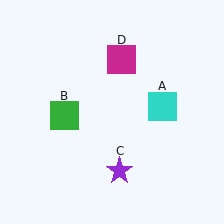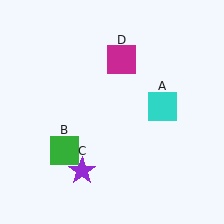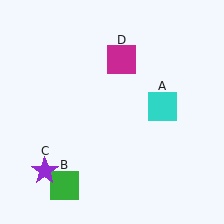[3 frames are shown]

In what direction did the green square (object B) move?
The green square (object B) moved down.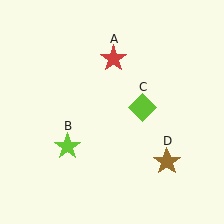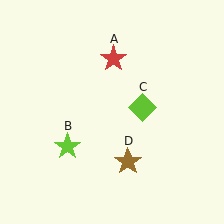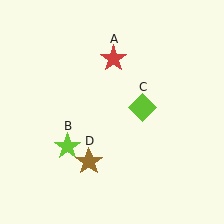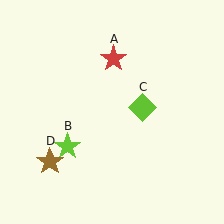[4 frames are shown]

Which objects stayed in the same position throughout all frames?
Red star (object A) and lime star (object B) and lime diamond (object C) remained stationary.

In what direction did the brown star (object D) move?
The brown star (object D) moved left.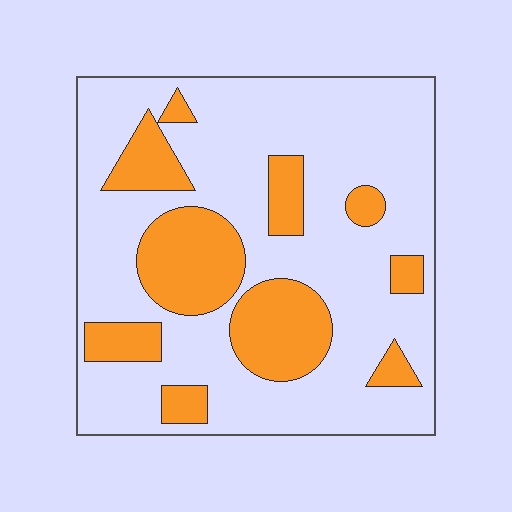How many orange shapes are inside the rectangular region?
10.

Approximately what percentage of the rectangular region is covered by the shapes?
Approximately 25%.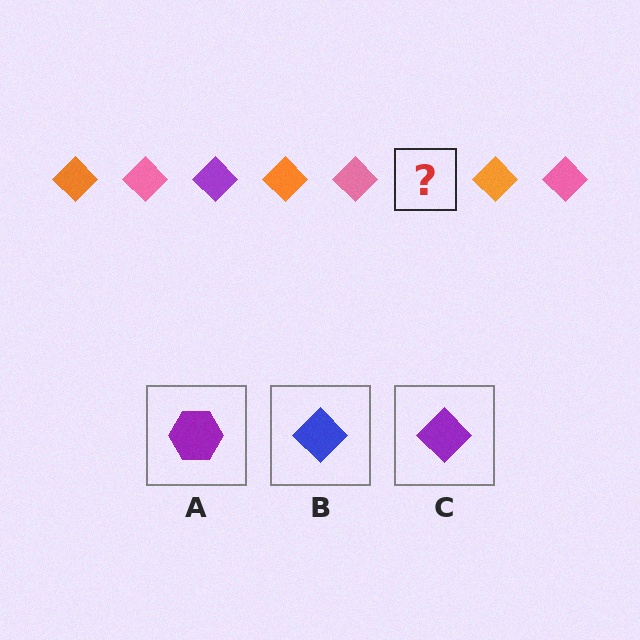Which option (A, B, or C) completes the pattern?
C.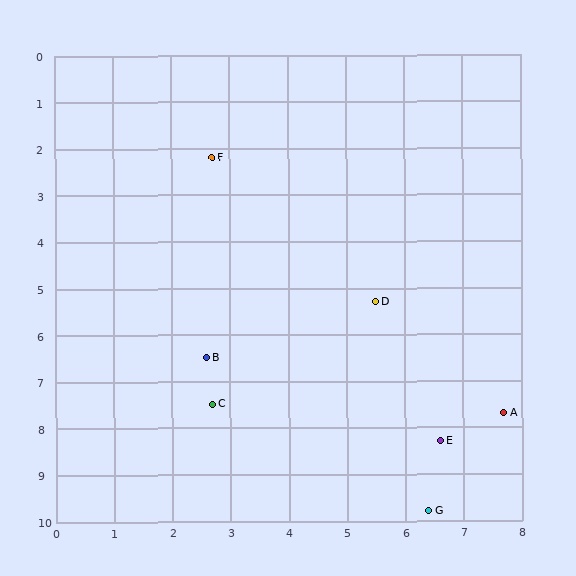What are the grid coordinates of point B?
Point B is at approximately (2.6, 6.5).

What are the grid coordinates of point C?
Point C is at approximately (2.7, 7.5).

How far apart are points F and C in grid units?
Points F and C are about 5.3 grid units apart.